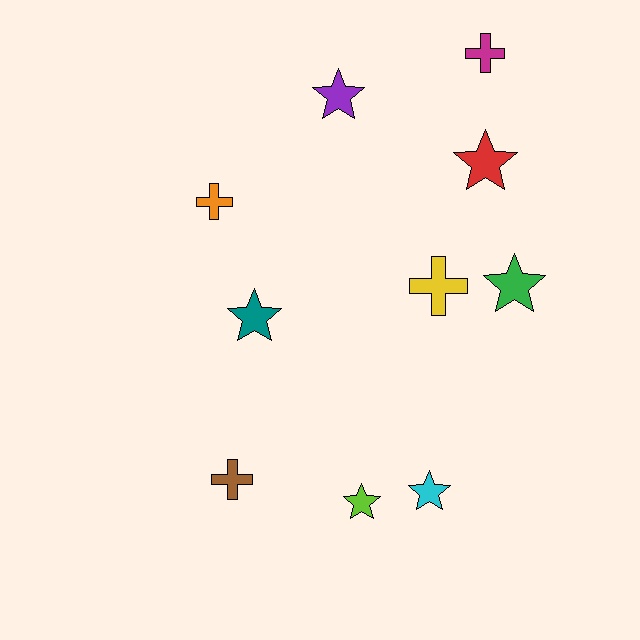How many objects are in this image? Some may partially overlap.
There are 10 objects.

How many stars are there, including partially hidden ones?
There are 6 stars.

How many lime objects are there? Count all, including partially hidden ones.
There is 1 lime object.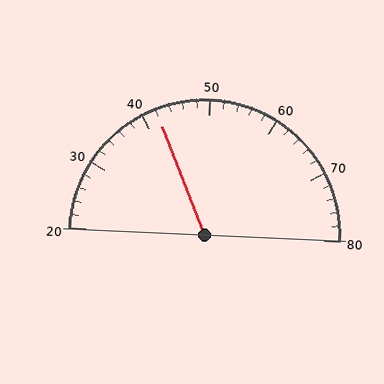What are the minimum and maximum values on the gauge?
The gauge ranges from 20 to 80.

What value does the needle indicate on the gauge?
The needle indicates approximately 42.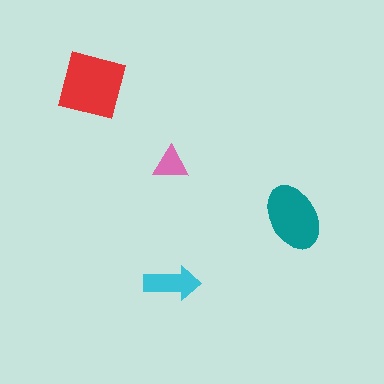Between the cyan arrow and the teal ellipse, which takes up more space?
The teal ellipse.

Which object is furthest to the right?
The teal ellipse is rightmost.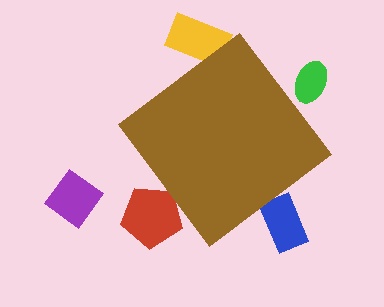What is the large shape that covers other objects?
A brown diamond.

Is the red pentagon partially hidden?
Yes, the red pentagon is partially hidden behind the brown diamond.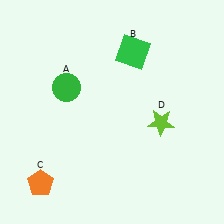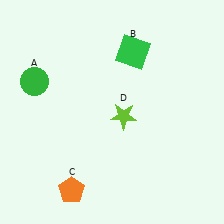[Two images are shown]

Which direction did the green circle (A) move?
The green circle (A) moved left.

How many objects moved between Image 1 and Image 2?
3 objects moved between the two images.